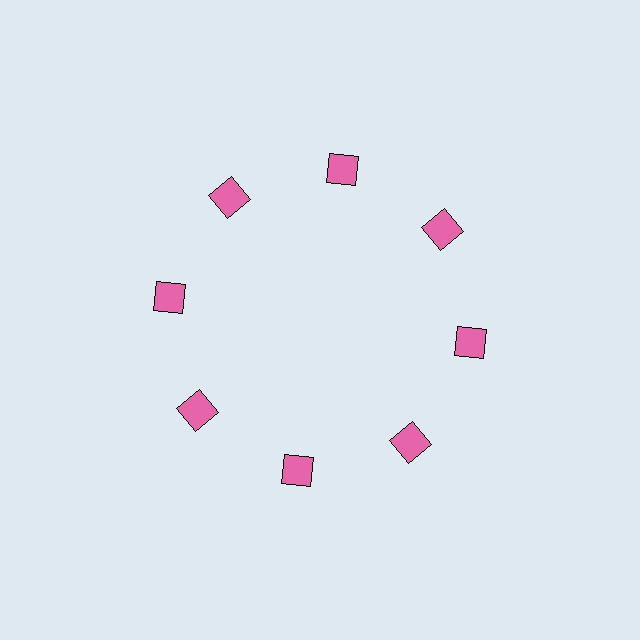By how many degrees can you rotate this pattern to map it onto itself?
The pattern maps onto itself every 45 degrees of rotation.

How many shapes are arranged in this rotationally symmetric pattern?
There are 8 shapes, arranged in 8 groups of 1.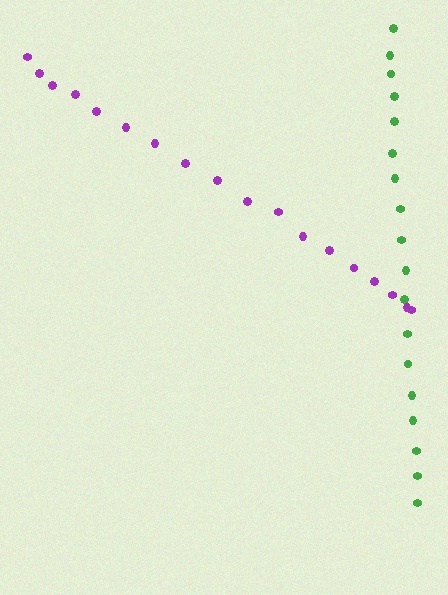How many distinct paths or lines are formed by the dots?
There are 2 distinct paths.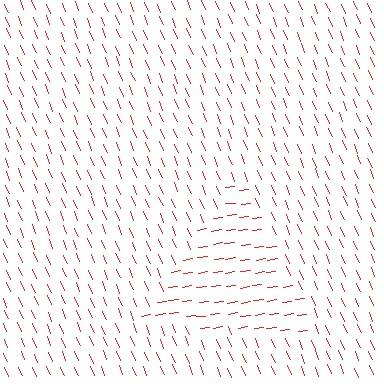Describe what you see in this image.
The image is filled with small red line segments. A triangle region in the image has lines oriented differently from the surrounding lines, creating a visible texture boundary.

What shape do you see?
I see a triangle.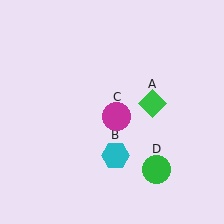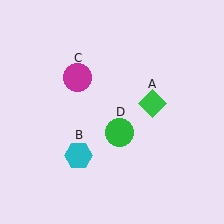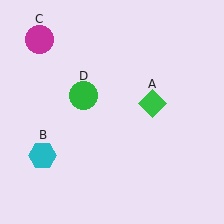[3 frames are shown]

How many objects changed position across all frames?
3 objects changed position: cyan hexagon (object B), magenta circle (object C), green circle (object D).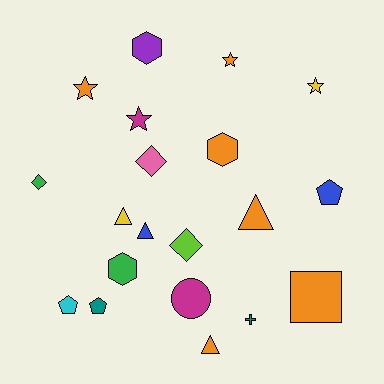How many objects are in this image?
There are 20 objects.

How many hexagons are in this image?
There are 3 hexagons.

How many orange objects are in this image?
There are 6 orange objects.